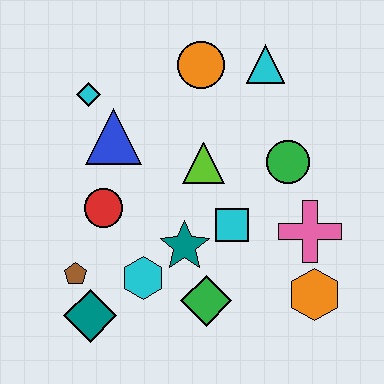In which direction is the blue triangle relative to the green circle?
The blue triangle is to the left of the green circle.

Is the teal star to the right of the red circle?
Yes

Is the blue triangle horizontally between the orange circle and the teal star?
No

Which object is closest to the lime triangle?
The cyan square is closest to the lime triangle.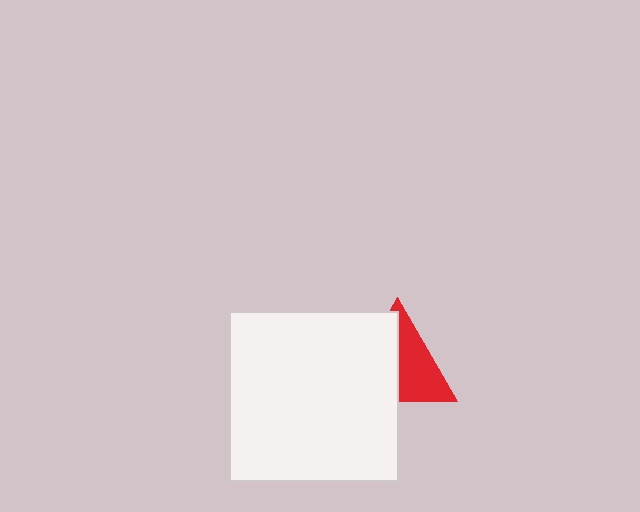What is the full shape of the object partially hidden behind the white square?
The partially hidden object is a red triangle.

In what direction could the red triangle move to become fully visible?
The red triangle could move right. That would shift it out from behind the white square entirely.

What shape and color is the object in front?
The object in front is a white square.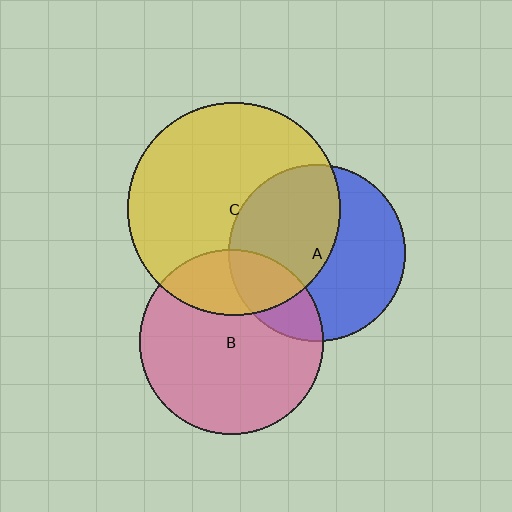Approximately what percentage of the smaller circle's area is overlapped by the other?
Approximately 50%.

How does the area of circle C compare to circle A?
Approximately 1.4 times.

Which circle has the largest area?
Circle C (yellow).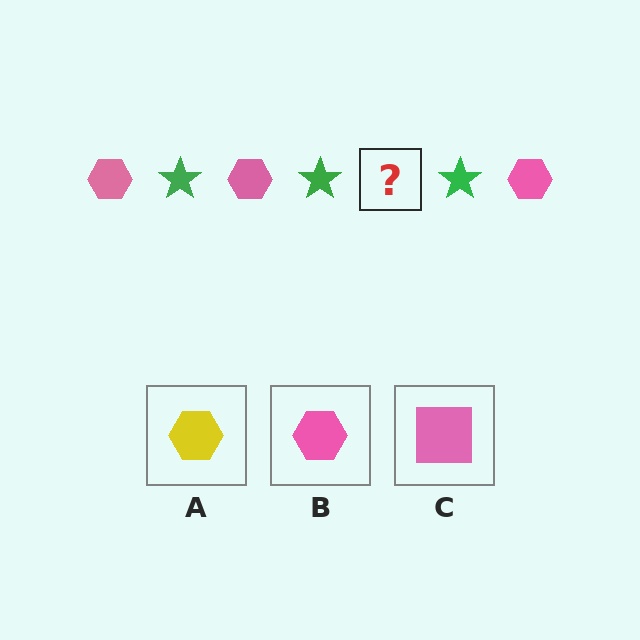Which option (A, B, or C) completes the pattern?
B.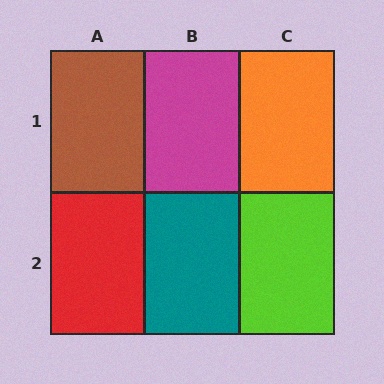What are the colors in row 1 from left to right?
Brown, magenta, orange.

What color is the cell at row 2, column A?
Red.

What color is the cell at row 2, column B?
Teal.